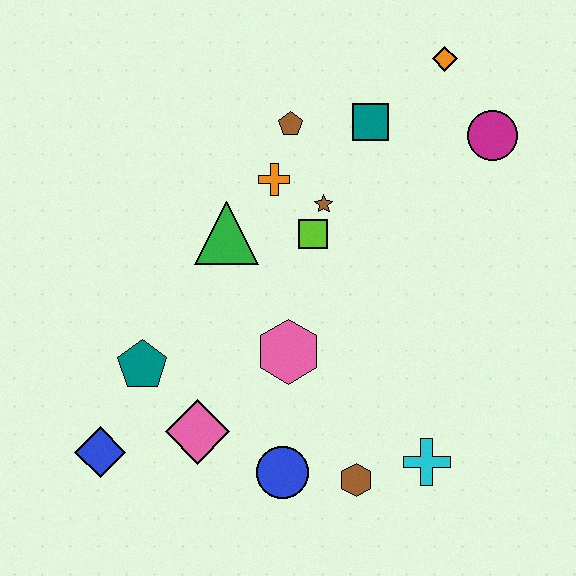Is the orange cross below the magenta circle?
Yes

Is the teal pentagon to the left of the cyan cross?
Yes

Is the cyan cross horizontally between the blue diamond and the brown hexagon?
No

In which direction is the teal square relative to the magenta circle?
The teal square is to the left of the magenta circle.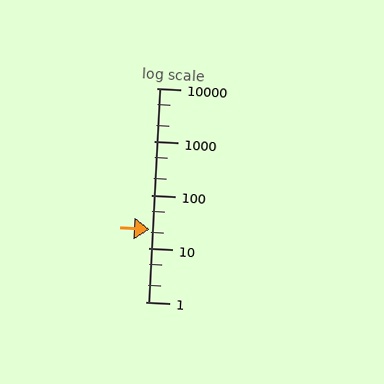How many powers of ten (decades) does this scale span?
The scale spans 4 decades, from 1 to 10000.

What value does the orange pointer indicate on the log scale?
The pointer indicates approximately 23.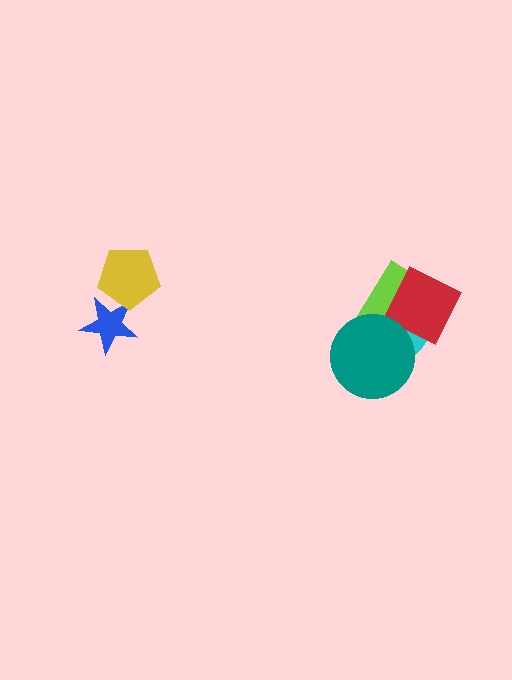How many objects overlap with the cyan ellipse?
3 objects overlap with the cyan ellipse.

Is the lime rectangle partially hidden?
Yes, it is partially covered by another shape.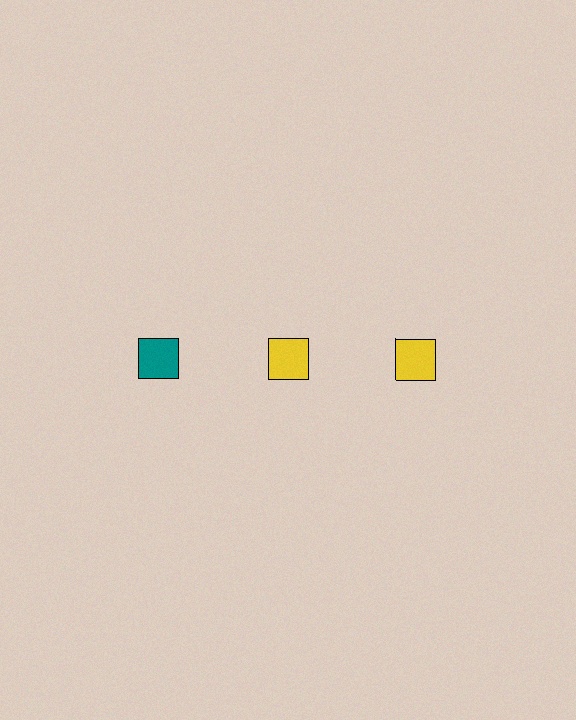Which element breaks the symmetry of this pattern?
The teal square in the top row, leftmost column breaks the symmetry. All other shapes are yellow squares.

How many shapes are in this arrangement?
There are 3 shapes arranged in a grid pattern.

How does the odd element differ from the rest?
It has a different color: teal instead of yellow.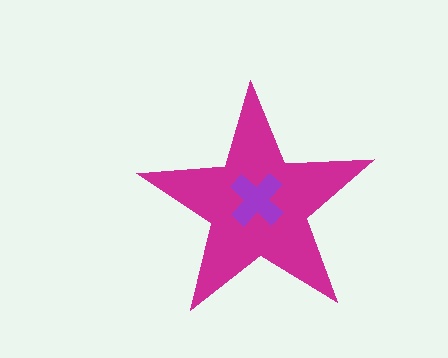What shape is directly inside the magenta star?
The purple cross.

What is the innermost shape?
The purple cross.